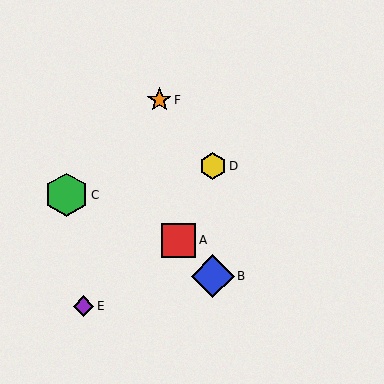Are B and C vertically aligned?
No, B is at x≈213 and C is at x≈67.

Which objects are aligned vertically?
Objects B, D are aligned vertically.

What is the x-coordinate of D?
Object D is at x≈213.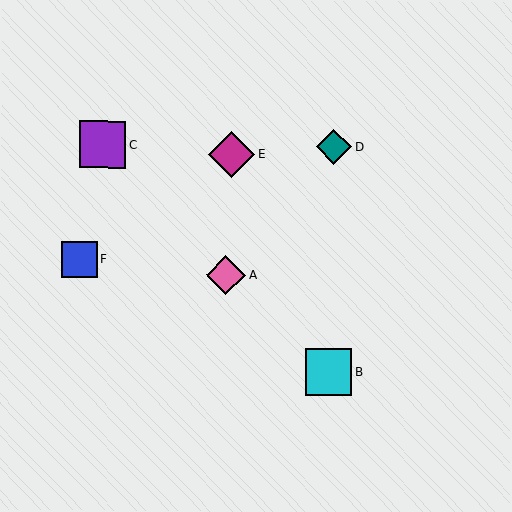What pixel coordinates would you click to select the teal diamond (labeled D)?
Click at (334, 147) to select the teal diamond D.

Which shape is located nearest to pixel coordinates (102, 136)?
The purple square (labeled C) at (103, 144) is nearest to that location.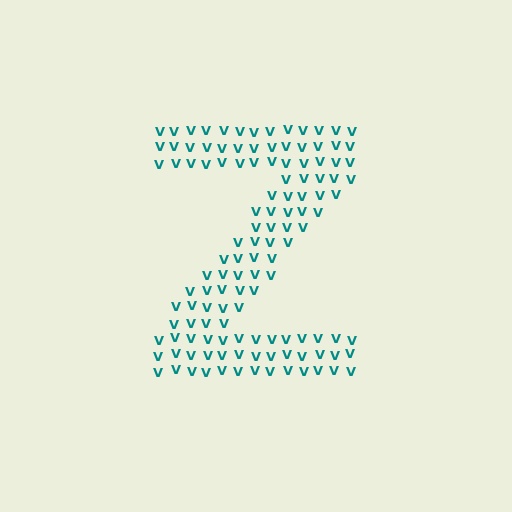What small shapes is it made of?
It is made of small letter V's.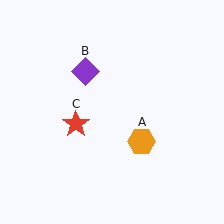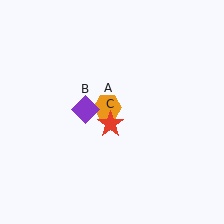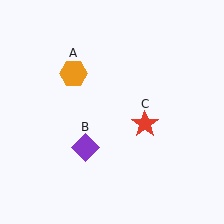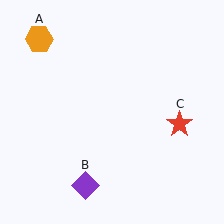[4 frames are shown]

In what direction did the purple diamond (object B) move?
The purple diamond (object B) moved down.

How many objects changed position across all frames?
3 objects changed position: orange hexagon (object A), purple diamond (object B), red star (object C).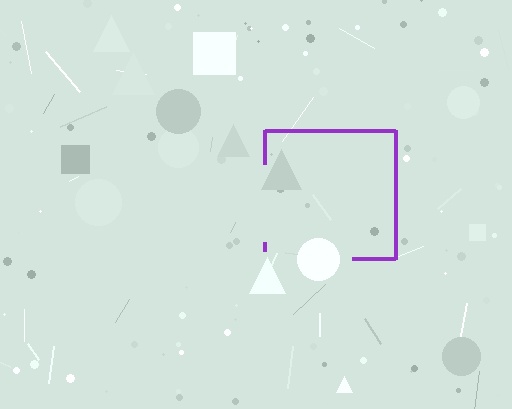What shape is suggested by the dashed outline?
The dashed outline suggests a square.